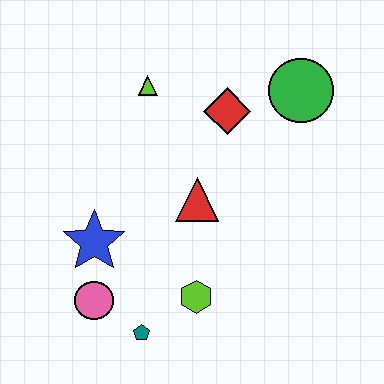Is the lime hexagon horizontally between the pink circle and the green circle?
Yes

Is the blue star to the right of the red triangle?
No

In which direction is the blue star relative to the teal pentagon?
The blue star is above the teal pentagon.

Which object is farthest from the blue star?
The green circle is farthest from the blue star.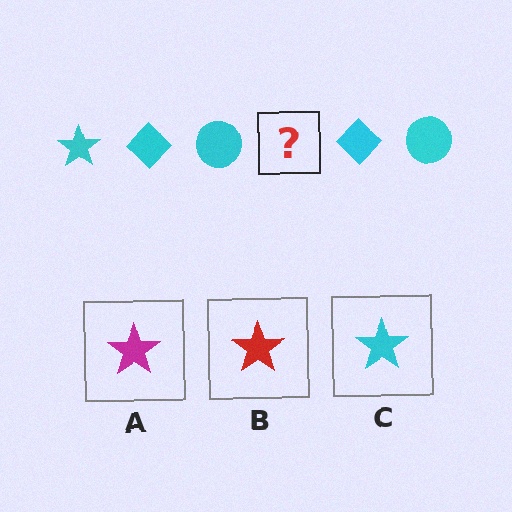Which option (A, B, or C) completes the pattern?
C.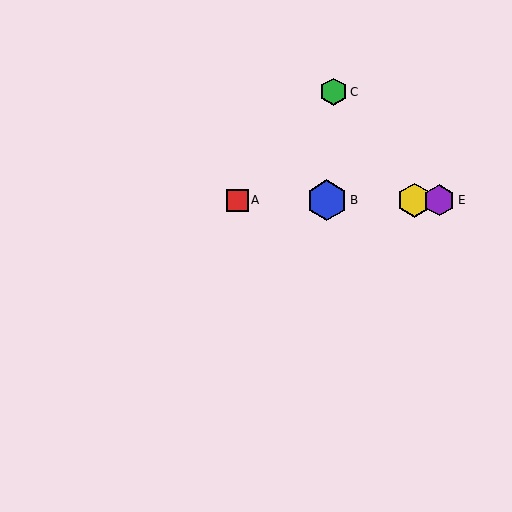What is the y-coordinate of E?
Object E is at y≈200.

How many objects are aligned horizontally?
4 objects (A, B, D, E) are aligned horizontally.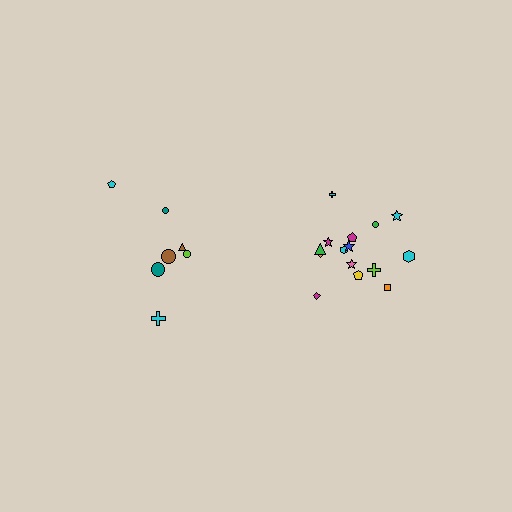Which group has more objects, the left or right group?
The right group.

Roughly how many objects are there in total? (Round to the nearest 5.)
Roughly 20 objects in total.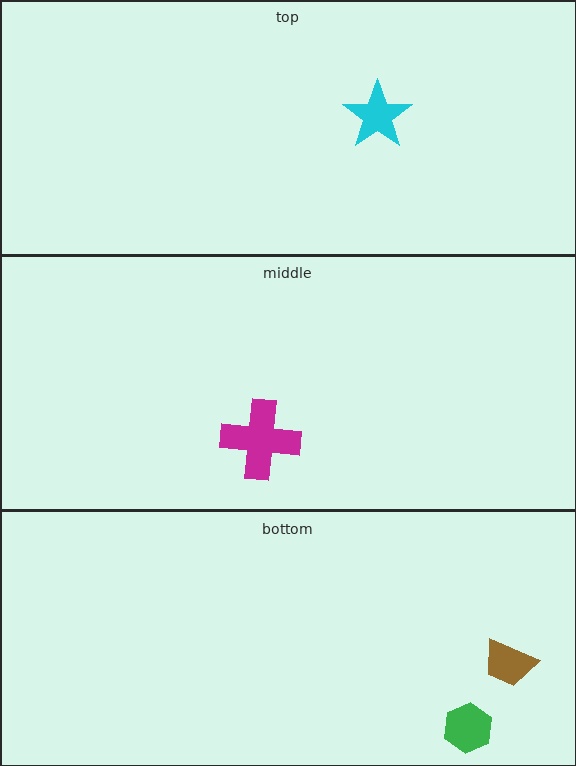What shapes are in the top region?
The cyan star.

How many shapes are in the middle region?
1.